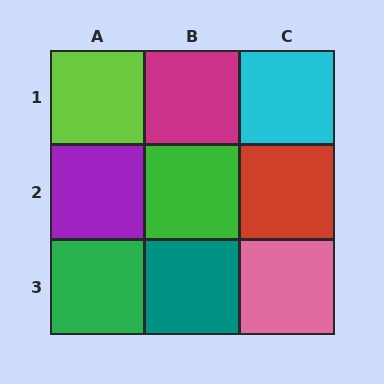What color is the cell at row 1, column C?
Cyan.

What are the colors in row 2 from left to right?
Purple, green, red.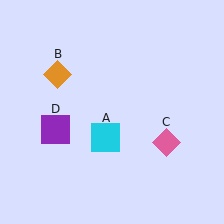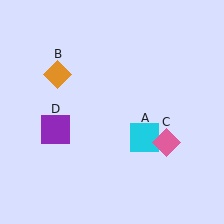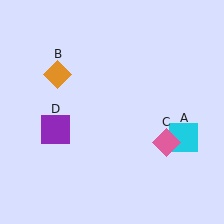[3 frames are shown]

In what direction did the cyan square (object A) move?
The cyan square (object A) moved right.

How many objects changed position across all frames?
1 object changed position: cyan square (object A).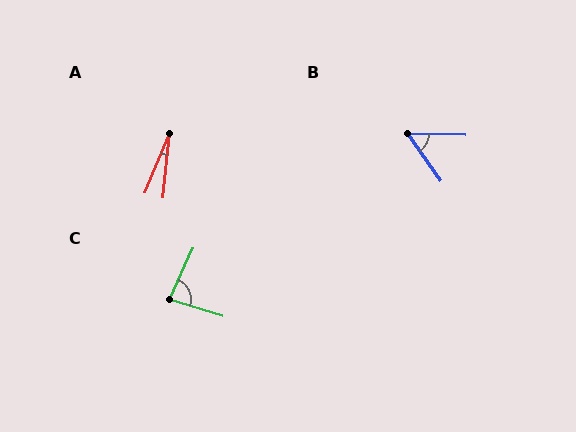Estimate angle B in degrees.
Approximately 52 degrees.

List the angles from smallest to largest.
A (16°), B (52°), C (82°).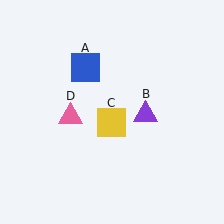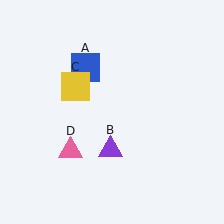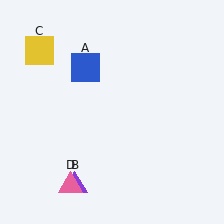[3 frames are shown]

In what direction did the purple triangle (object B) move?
The purple triangle (object B) moved down and to the left.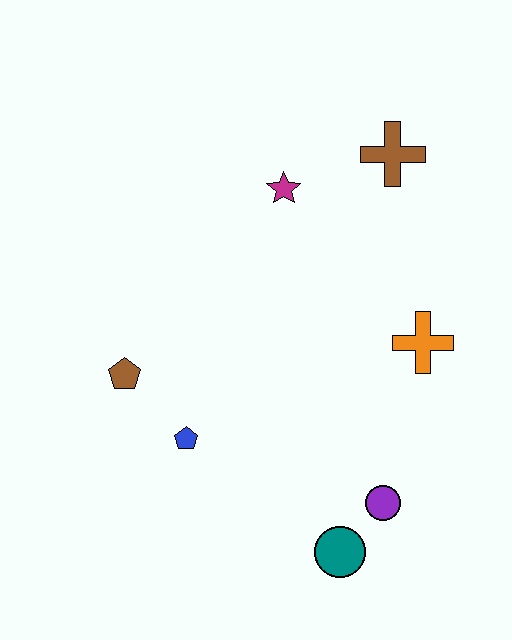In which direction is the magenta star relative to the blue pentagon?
The magenta star is above the blue pentagon.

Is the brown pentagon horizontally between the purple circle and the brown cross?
No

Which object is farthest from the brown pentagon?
The brown cross is farthest from the brown pentagon.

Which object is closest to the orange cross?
The purple circle is closest to the orange cross.